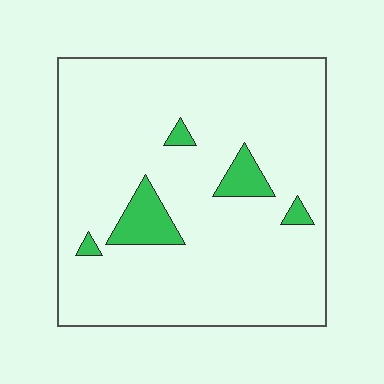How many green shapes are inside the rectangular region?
5.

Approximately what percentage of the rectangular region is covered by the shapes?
Approximately 10%.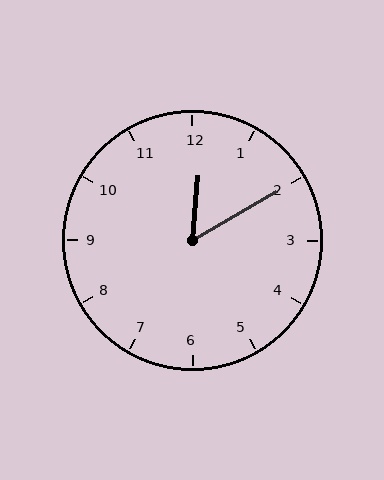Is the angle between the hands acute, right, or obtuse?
It is acute.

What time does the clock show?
12:10.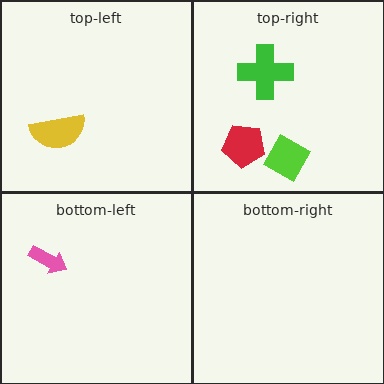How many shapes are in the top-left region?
1.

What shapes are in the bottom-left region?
The pink arrow.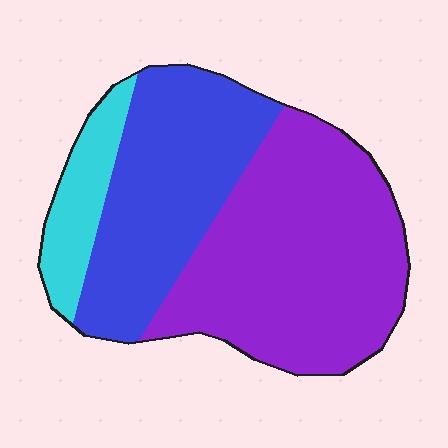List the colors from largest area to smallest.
From largest to smallest: purple, blue, cyan.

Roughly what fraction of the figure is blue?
Blue takes up about three eighths (3/8) of the figure.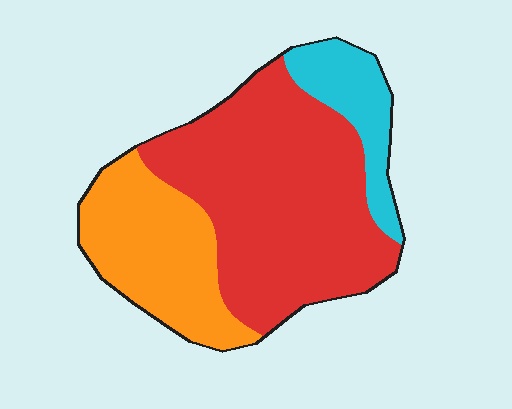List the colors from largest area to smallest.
From largest to smallest: red, orange, cyan.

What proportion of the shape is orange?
Orange covers 28% of the shape.